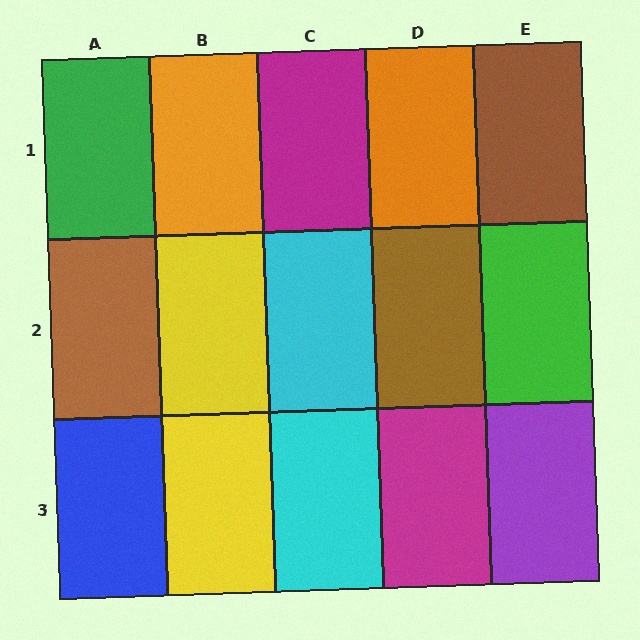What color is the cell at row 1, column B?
Orange.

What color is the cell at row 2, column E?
Green.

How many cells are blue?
1 cell is blue.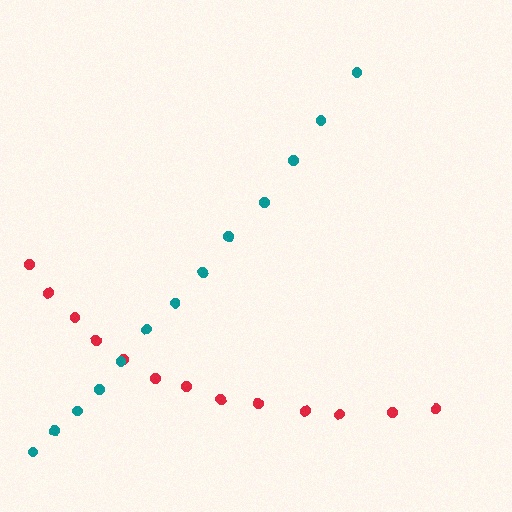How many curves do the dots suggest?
There are 2 distinct paths.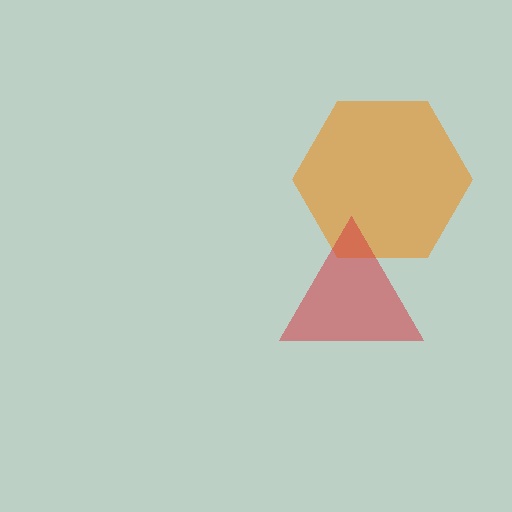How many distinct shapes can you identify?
There are 2 distinct shapes: an orange hexagon, a red triangle.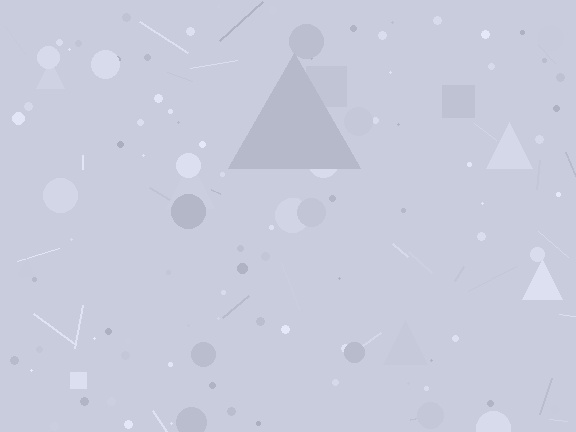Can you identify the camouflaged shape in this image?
The camouflaged shape is a triangle.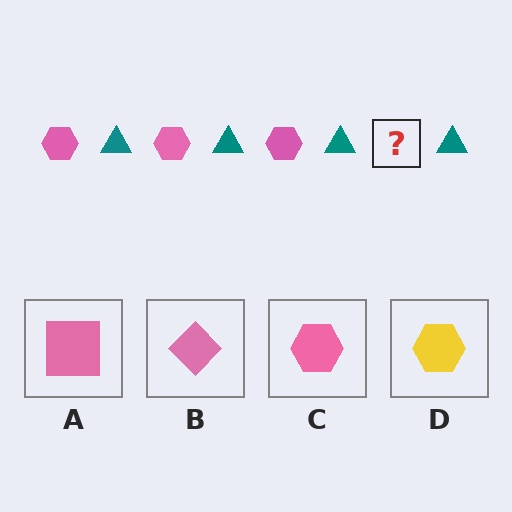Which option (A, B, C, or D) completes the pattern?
C.